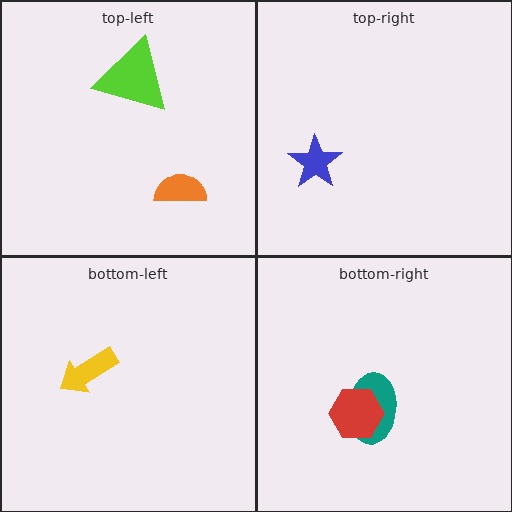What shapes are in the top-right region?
The blue star.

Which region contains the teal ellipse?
The bottom-right region.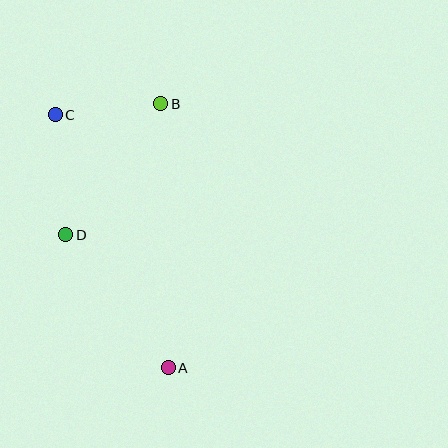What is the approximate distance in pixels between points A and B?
The distance between A and B is approximately 264 pixels.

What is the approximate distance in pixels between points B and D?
The distance between B and D is approximately 162 pixels.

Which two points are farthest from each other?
Points A and C are farthest from each other.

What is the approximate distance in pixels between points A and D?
The distance between A and D is approximately 168 pixels.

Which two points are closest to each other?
Points B and C are closest to each other.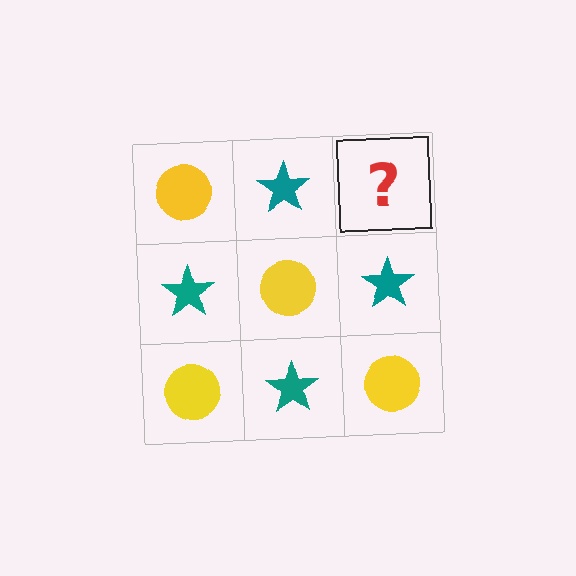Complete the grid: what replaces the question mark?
The question mark should be replaced with a yellow circle.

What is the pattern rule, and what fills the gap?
The rule is that it alternates yellow circle and teal star in a checkerboard pattern. The gap should be filled with a yellow circle.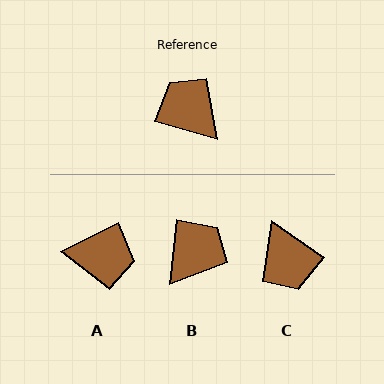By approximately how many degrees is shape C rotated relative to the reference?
Approximately 161 degrees counter-clockwise.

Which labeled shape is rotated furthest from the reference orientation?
C, about 161 degrees away.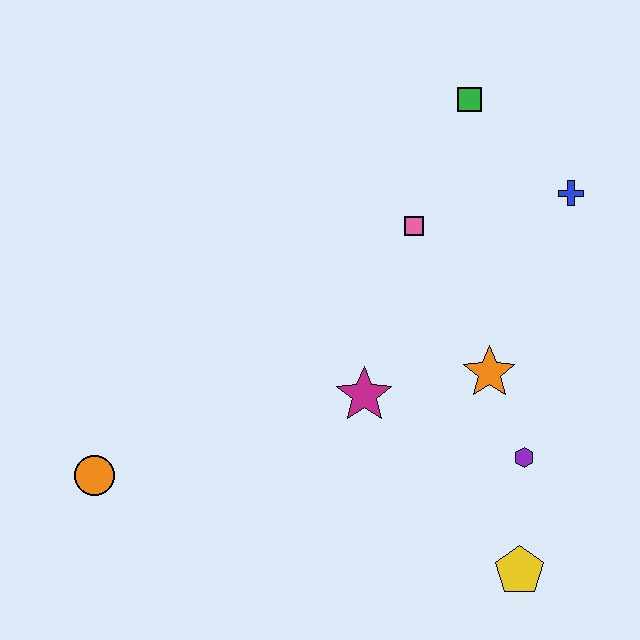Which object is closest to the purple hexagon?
The orange star is closest to the purple hexagon.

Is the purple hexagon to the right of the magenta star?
Yes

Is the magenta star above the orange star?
No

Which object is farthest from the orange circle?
The blue cross is farthest from the orange circle.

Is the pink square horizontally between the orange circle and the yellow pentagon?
Yes